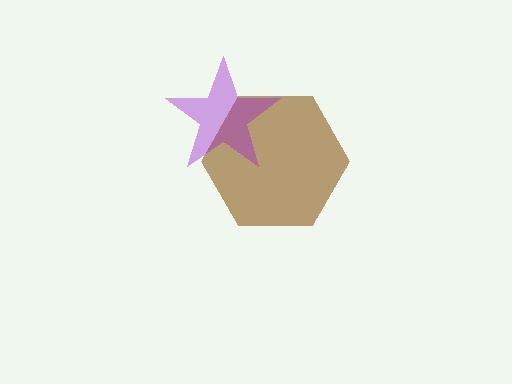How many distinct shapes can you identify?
There are 2 distinct shapes: a brown hexagon, a purple star.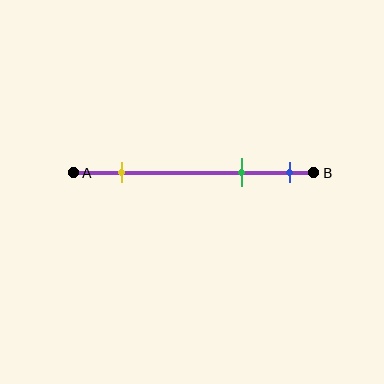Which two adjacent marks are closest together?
The green and blue marks are the closest adjacent pair.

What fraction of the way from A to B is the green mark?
The green mark is approximately 70% (0.7) of the way from A to B.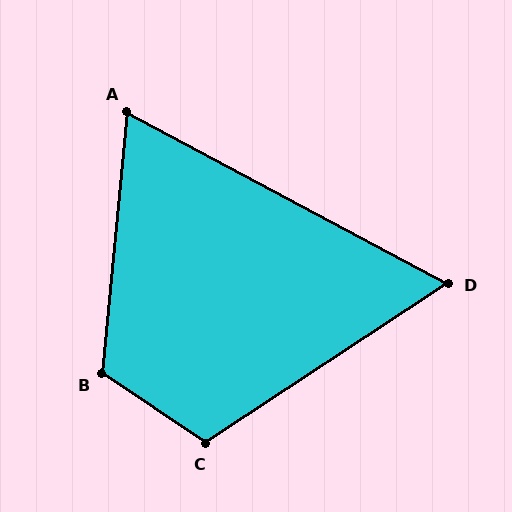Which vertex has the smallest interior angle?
D, at approximately 62 degrees.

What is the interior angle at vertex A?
Approximately 67 degrees (acute).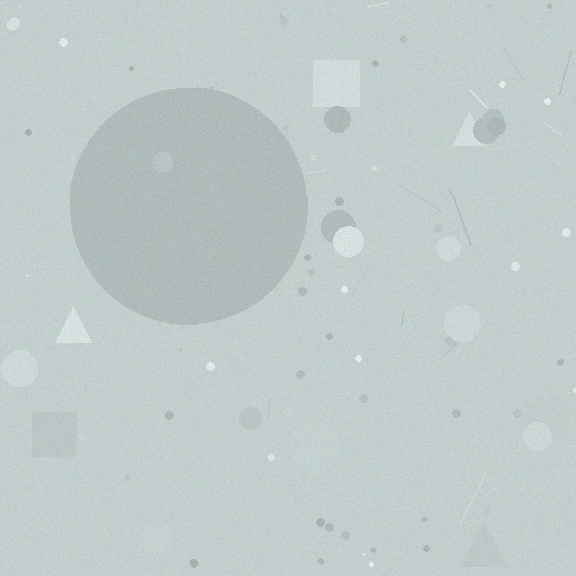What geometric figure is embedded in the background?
A circle is embedded in the background.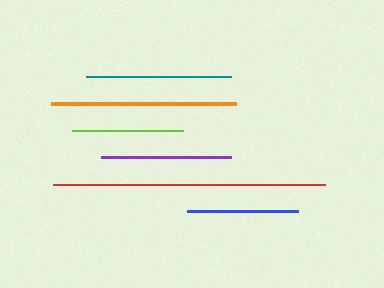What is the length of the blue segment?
The blue segment is approximately 111 pixels long.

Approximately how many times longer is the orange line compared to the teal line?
The orange line is approximately 1.3 times the length of the teal line.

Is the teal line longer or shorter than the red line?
The red line is longer than the teal line.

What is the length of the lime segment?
The lime segment is approximately 112 pixels long.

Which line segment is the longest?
The red line is the longest at approximately 272 pixels.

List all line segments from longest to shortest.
From longest to shortest: red, orange, teal, purple, lime, blue.